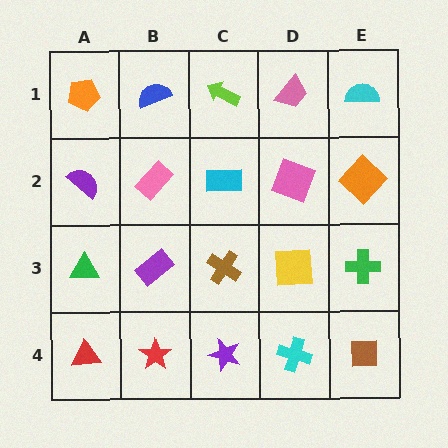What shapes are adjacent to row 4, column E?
A green cross (row 3, column E), a cyan cross (row 4, column D).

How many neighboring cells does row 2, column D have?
4.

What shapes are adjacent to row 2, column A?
An orange pentagon (row 1, column A), a green triangle (row 3, column A), a pink rectangle (row 2, column B).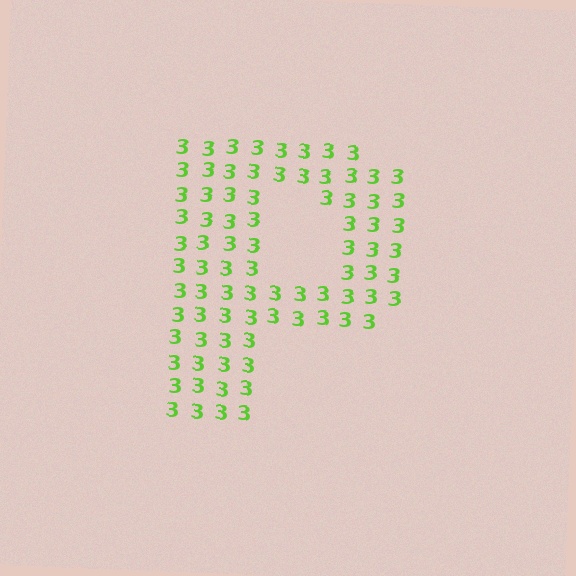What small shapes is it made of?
It is made of small digit 3's.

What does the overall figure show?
The overall figure shows the letter P.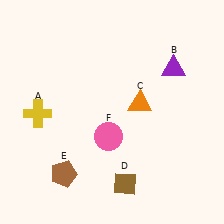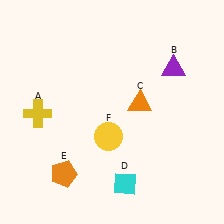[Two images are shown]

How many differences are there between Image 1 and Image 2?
There are 3 differences between the two images.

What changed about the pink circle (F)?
In Image 1, F is pink. In Image 2, it changed to yellow.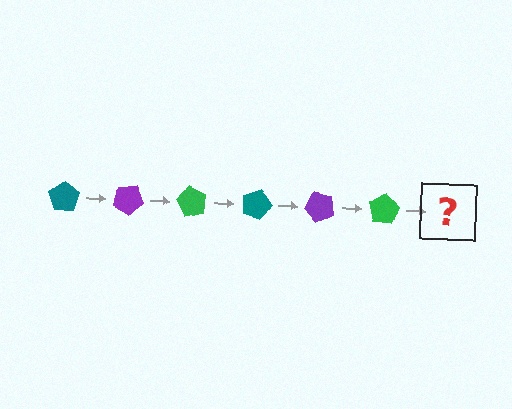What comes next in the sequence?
The next element should be a teal pentagon, rotated 180 degrees from the start.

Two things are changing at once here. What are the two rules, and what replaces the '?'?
The two rules are that it rotates 30 degrees each step and the color cycles through teal, purple, and green. The '?' should be a teal pentagon, rotated 180 degrees from the start.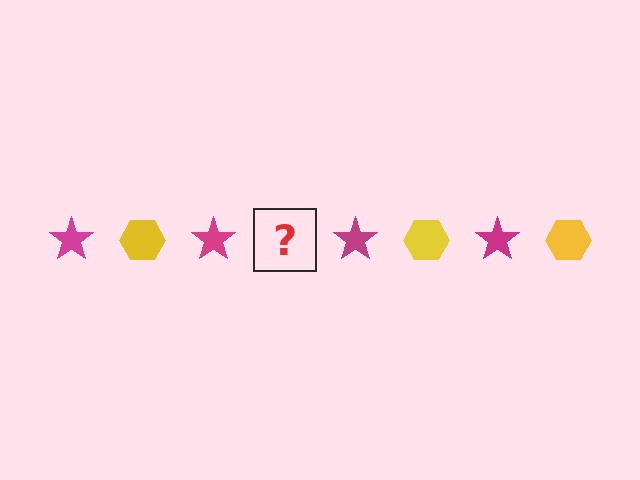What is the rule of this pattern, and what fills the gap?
The rule is that the pattern alternates between magenta star and yellow hexagon. The gap should be filled with a yellow hexagon.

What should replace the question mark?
The question mark should be replaced with a yellow hexagon.